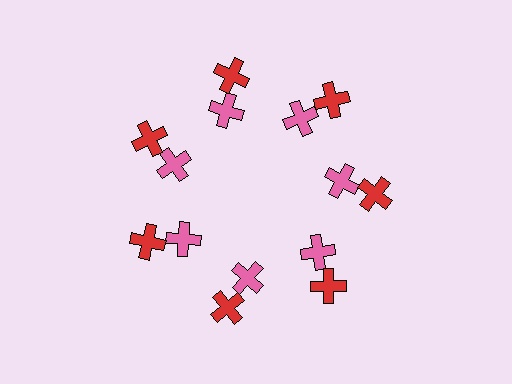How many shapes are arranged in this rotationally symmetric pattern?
There are 14 shapes, arranged in 7 groups of 2.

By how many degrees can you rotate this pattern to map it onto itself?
The pattern maps onto itself every 51 degrees of rotation.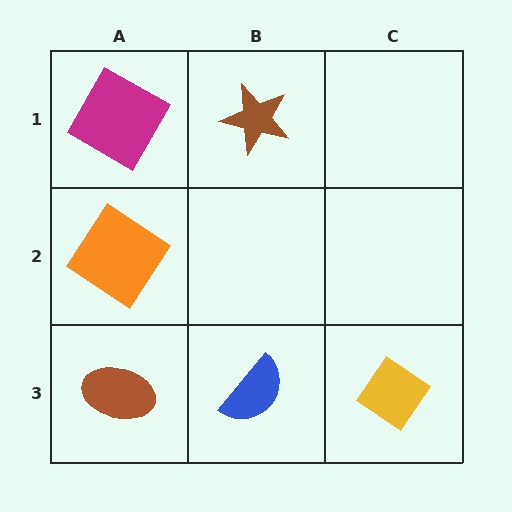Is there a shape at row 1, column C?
No, that cell is empty.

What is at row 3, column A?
A brown ellipse.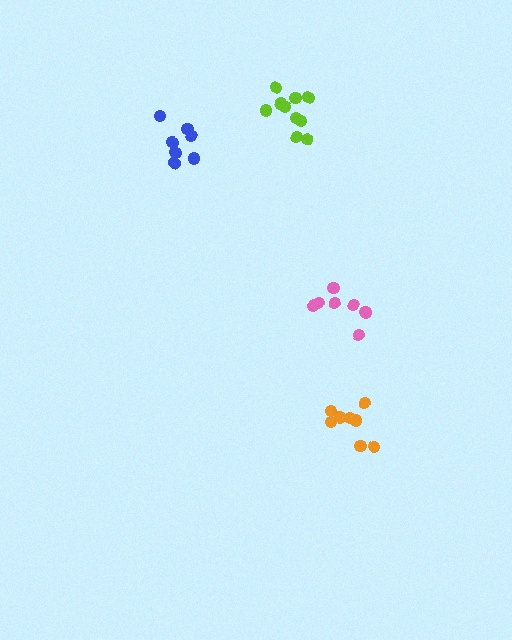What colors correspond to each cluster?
The clusters are colored: orange, pink, blue, lime.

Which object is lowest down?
The orange cluster is bottommost.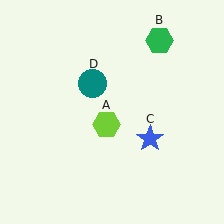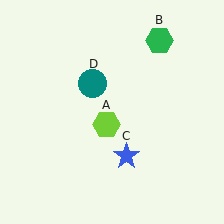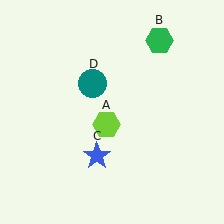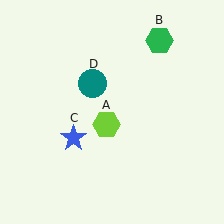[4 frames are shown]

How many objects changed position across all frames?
1 object changed position: blue star (object C).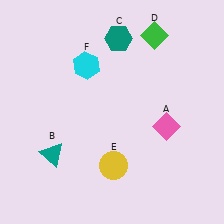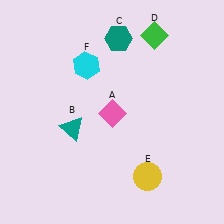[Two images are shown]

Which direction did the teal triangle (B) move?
The teal triangle (B) moved up.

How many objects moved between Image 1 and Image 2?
3 objects moved between the two images.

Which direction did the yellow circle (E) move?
The yellow circle (E) moved right.